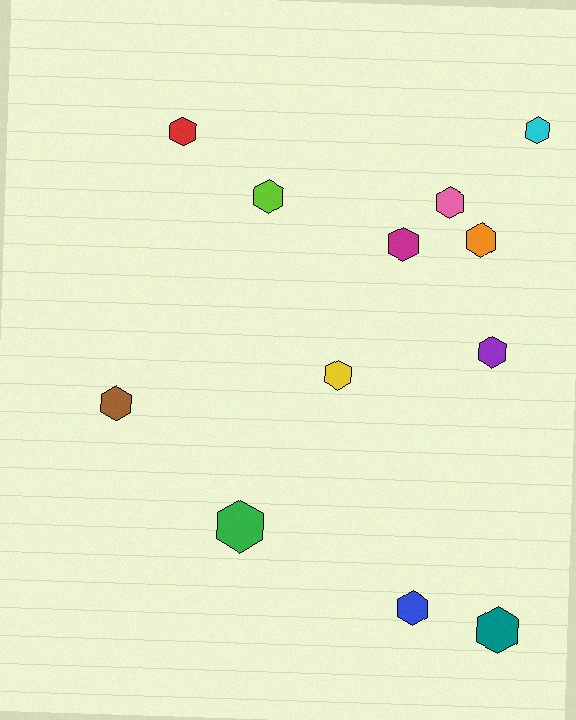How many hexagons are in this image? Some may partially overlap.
There are 12 hexagons.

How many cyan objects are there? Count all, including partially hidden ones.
There is 1 cyan object.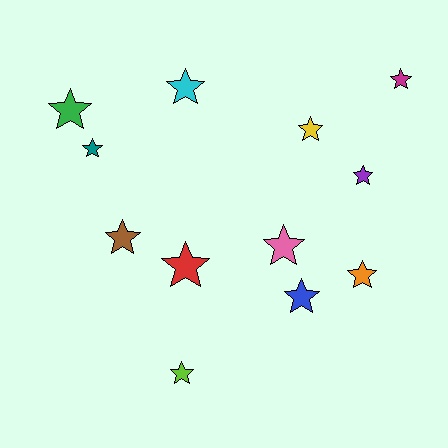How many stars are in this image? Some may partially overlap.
There are 12 stars.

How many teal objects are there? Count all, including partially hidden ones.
There is 1 teal object.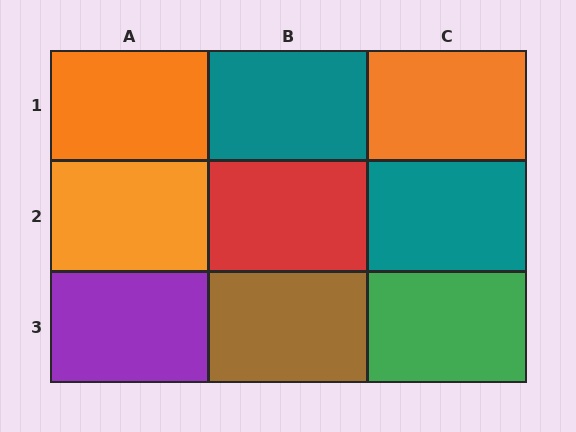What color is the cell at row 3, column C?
Green.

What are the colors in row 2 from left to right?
Orange, red, teal.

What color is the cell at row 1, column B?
Teal.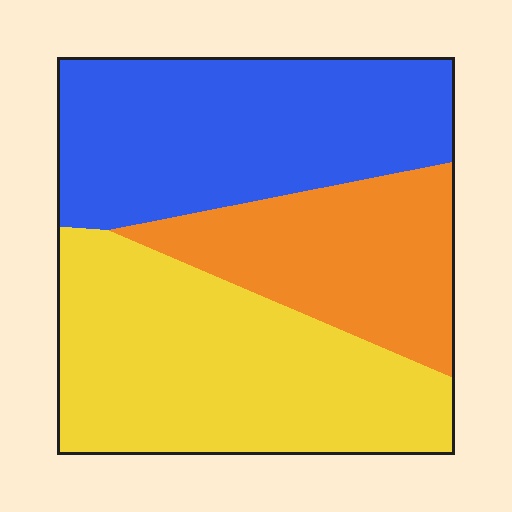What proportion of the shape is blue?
Blue covers roughly 35% of the shape.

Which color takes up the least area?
Orange, at roughly 25%.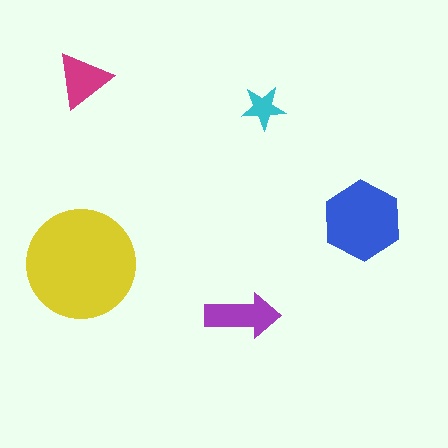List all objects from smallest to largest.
The cyan star, the magenta triangle, the purple arrow, the blue hexagon, the yellow circle.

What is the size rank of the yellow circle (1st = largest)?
1st.